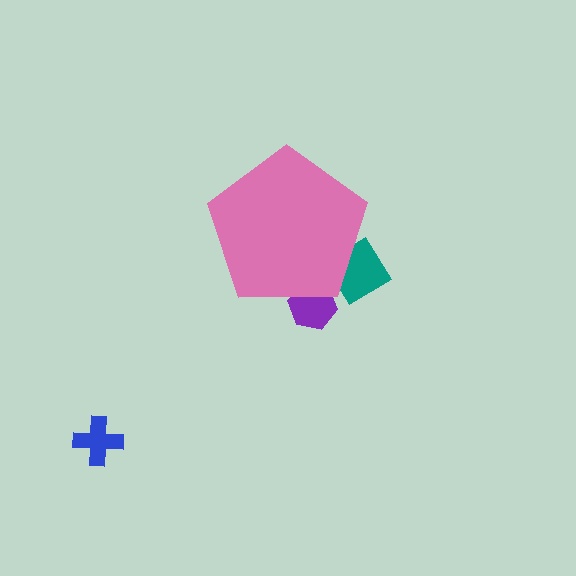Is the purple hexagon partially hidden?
Yes, the purple hexagon is partially hidden behind the pink pentagon.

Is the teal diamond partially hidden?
Yes, the teal diamond is partially hidden behind the pink pentagon.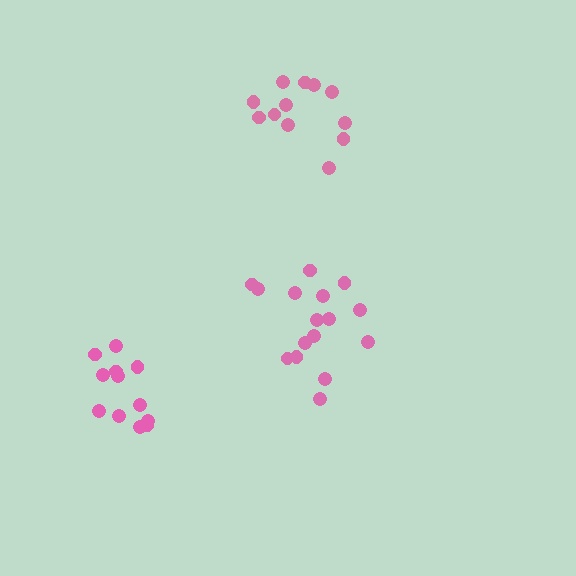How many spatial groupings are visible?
There are 3 spatial groupings.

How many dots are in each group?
Group 1: 12 dots, Group 2: 16 dots, Group 3: 12 dots (40 total).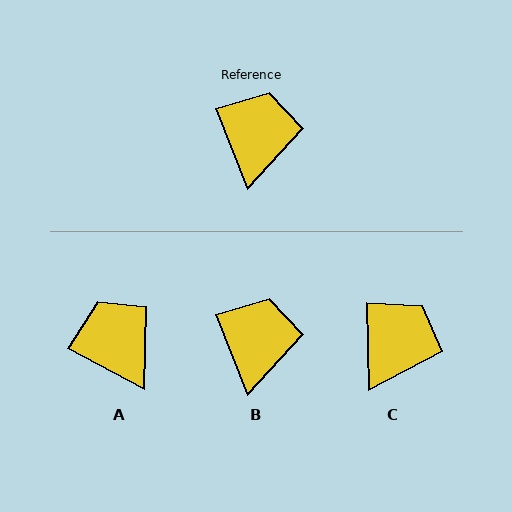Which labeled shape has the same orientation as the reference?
B.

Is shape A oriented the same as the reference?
No, it is off by about 40 degrees.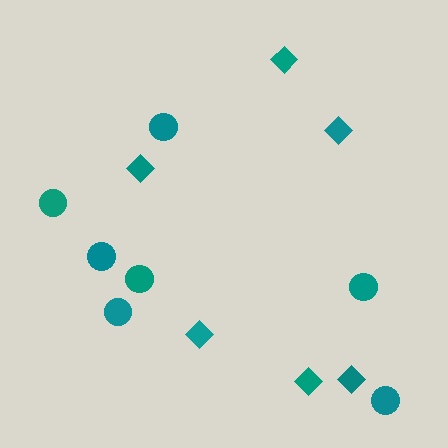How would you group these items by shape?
There are 2 groups: one group of circles (7) and one group of diamonds (6).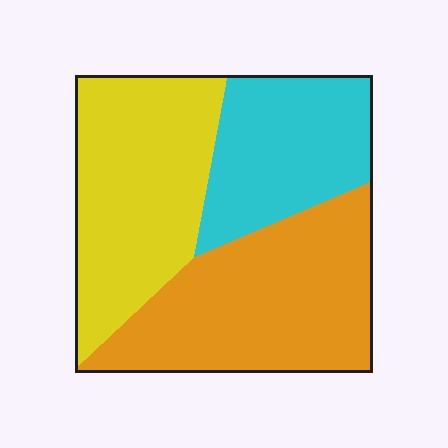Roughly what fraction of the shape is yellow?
Yellow takes up about one third (1/3) of the shape.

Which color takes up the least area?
Cyan, at roughly 25%.